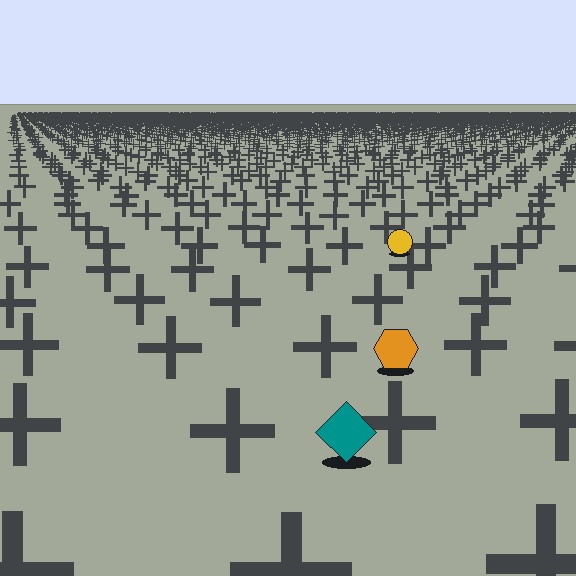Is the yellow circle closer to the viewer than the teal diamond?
No. The teal diamond is closer — you can tell from the texture gradient: the ground texture is coarser near it.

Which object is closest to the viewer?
The teal diamond is closest. The texture marks near it are larger and more spread out.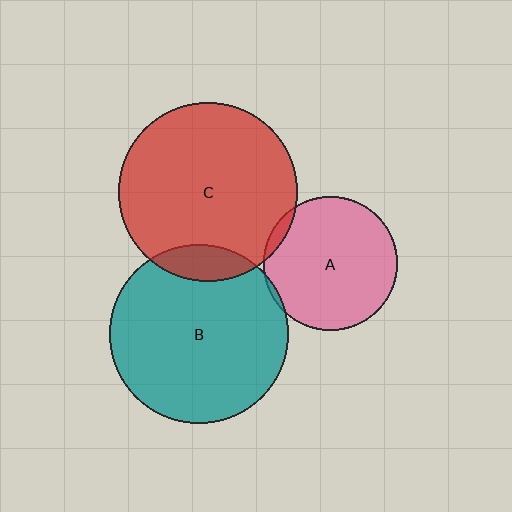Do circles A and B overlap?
Yes.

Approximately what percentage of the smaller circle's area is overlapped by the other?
Approximately 5%.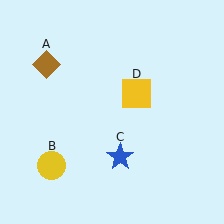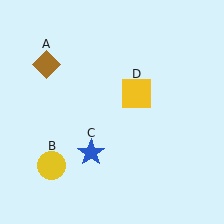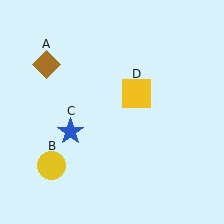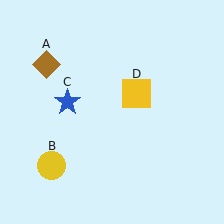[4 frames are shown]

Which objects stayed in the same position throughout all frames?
Brown diamond (object A) and yellow circle (object B) and yellow square (object D) remained stationary.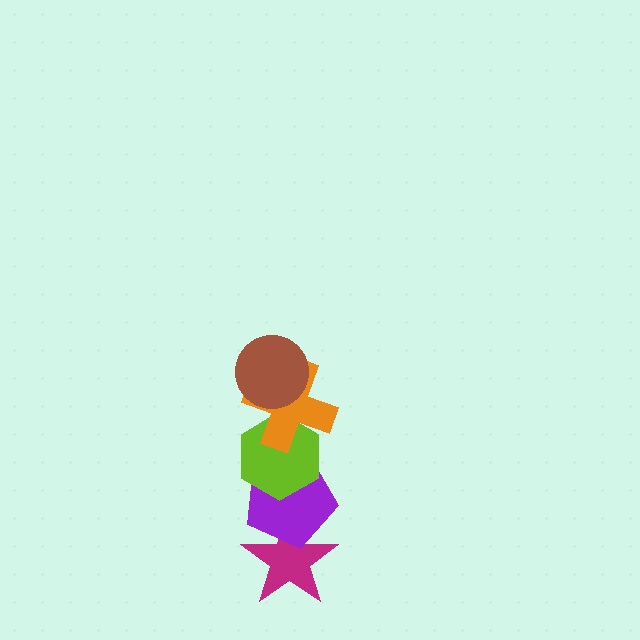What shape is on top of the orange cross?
The brown circle is on top of the orange cross.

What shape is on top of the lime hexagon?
The orange cross is on top of the lime hexagon.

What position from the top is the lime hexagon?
The lime hexagon is 3rd from the top.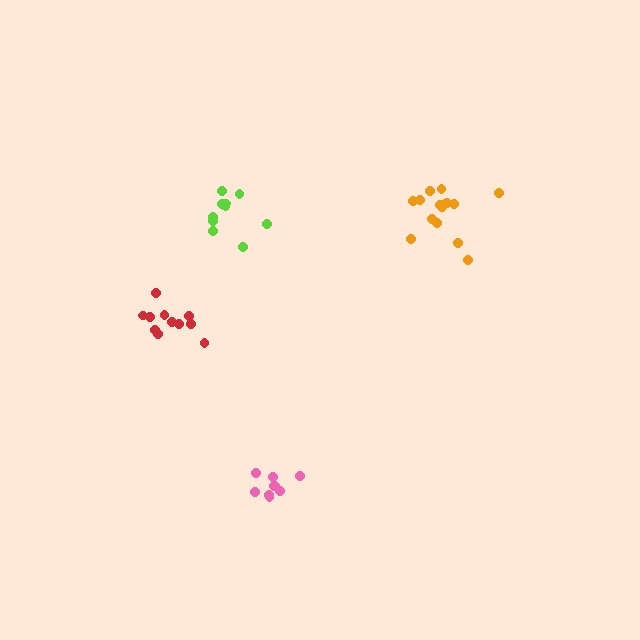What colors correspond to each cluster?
The clusters are colored: orange, pink, red, lime.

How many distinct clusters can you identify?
There are 4 distinct clusters.